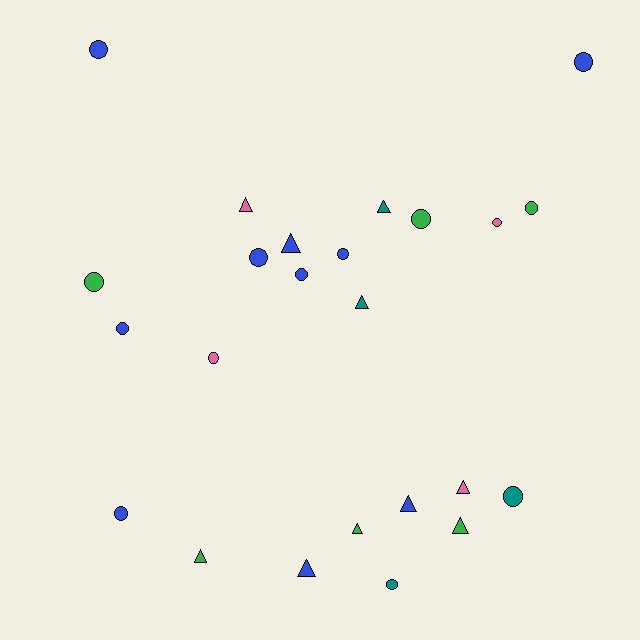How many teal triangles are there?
There are 2 teal triangles.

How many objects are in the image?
There are 24 objects.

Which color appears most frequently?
Blue, with 10 objects.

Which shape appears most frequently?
Circle, with 14 objects.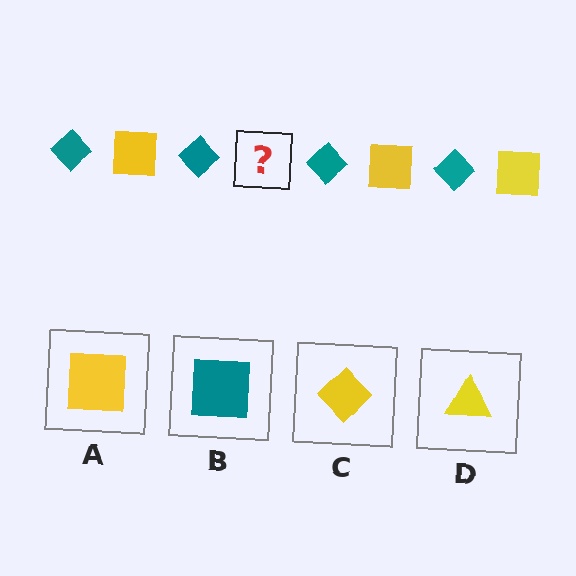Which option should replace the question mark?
Option A.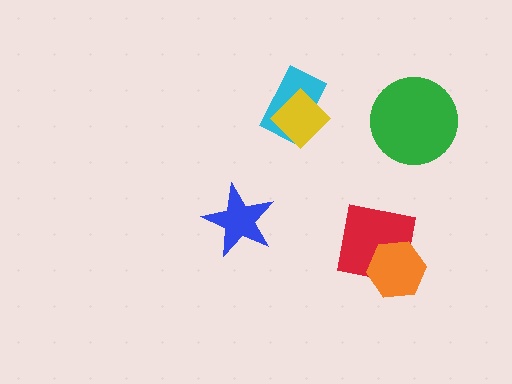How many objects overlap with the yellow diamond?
1 object overlaps with the yellow diamond.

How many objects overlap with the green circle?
0 objects overlap with the green circle.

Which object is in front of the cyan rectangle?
The yellow diamond is in front of the cyan rectangle.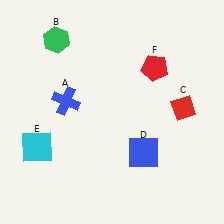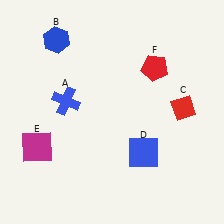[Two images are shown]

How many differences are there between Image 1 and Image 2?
There are 2 differences between the two images.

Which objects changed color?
B changed from green to blue. E changed from cyan to magenta.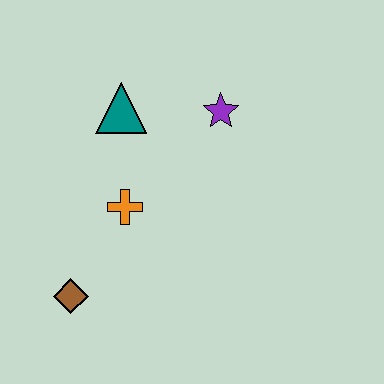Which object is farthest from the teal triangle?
The brown diamond is farthest from the teal triangle.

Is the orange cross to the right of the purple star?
No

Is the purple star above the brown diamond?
Yes